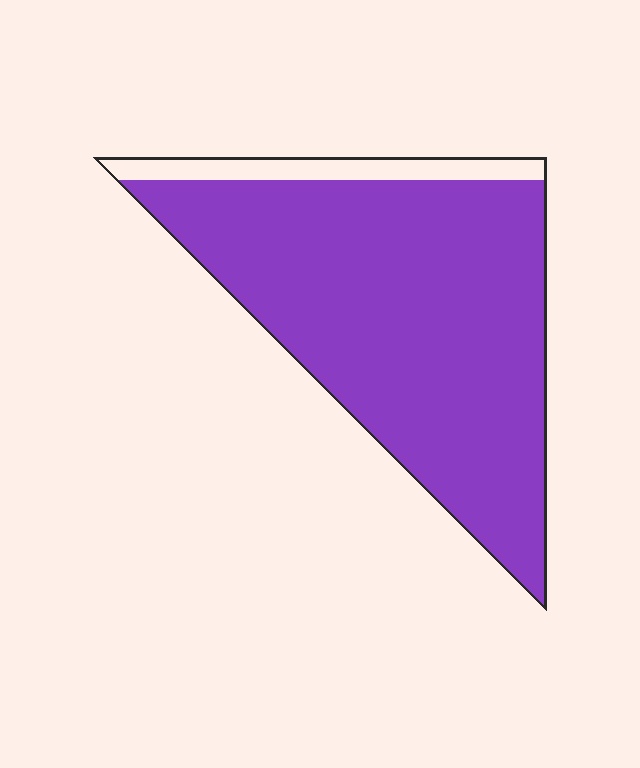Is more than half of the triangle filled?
Yes.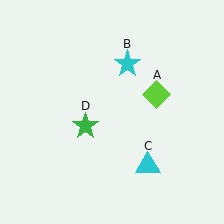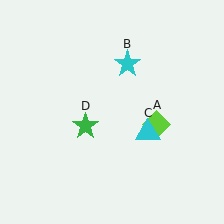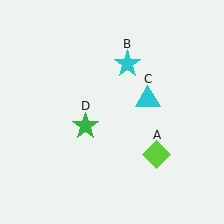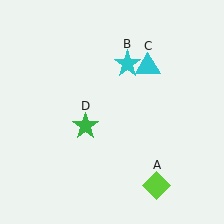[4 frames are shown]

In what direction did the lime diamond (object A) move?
The lime diamond (object A) moved down.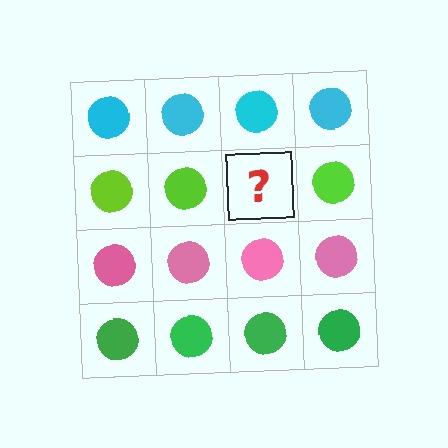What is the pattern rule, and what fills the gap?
The rule is that each row has a consistent color. The gap should be filled with a lime circle.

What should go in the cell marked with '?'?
The missing cell should contain a lime circle.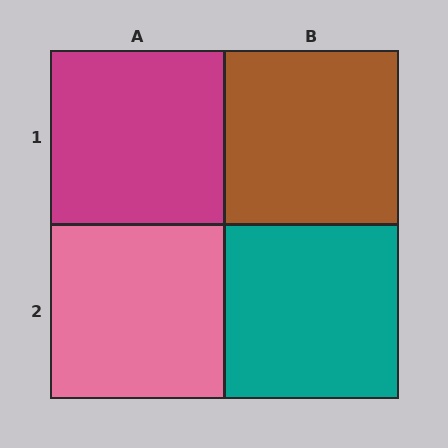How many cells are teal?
1 cell is teal.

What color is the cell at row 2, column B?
Teal.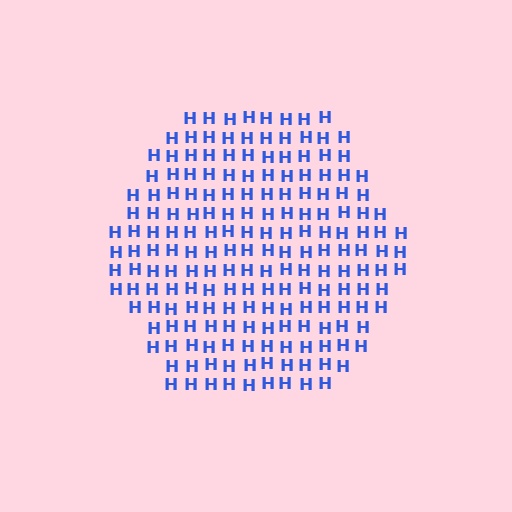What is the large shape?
The large shape is a hexagon.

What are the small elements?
The small elements are letter H's.